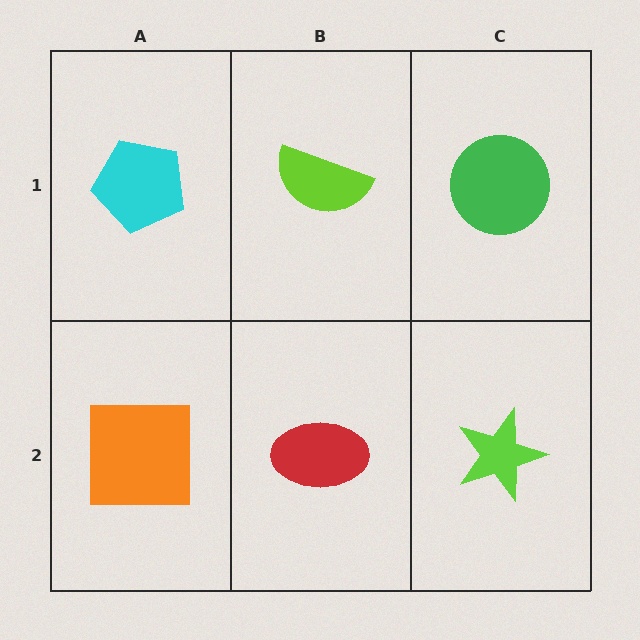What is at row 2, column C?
A lime star.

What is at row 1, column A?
A cyan pentagon.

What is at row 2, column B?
A red ellipse.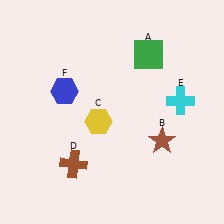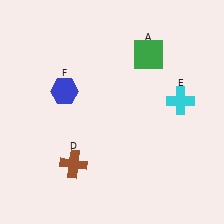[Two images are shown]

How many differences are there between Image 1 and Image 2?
There are 2 differences between the two images.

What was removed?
The yellow hexagon (C), the brown star (B) were removed in Image 2.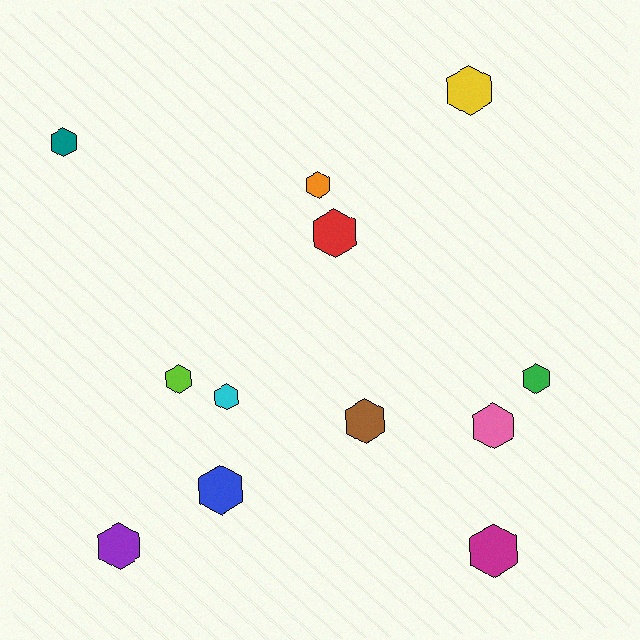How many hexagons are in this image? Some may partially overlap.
There are 12 hexagons.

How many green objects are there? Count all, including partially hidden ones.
There is 1 green object.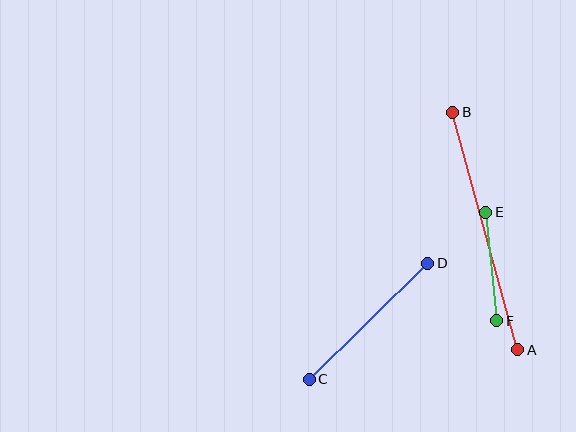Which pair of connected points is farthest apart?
Points A and B are farthest apart.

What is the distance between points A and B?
The distance is approximately 246 pixels.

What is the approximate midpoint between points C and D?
The midpoint is at approximately (368, 321) pixels.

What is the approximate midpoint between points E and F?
The midpoint is at approximately (491, 267) pixels.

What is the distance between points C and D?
The distance is approximately 166 pixels.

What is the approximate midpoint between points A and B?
The midpoint is at approximately (485, 231) pixels.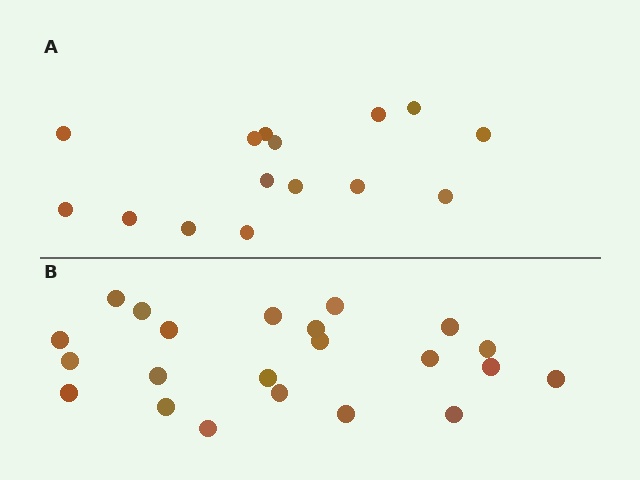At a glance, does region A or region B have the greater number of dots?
Region B (the bottom region) has more dots.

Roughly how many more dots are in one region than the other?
Region B has roughly 8 or so more dots than region A.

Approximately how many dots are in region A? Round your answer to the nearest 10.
About 20 dots. (The exact count is 15, which rounds to 20.)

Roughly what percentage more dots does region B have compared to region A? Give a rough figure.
About 45% more.